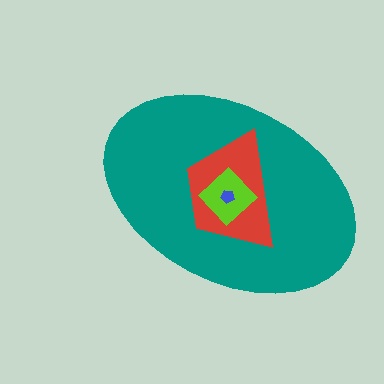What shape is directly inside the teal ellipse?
The red trapezoid.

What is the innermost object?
The blue pentagon.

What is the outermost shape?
The teal ellipse.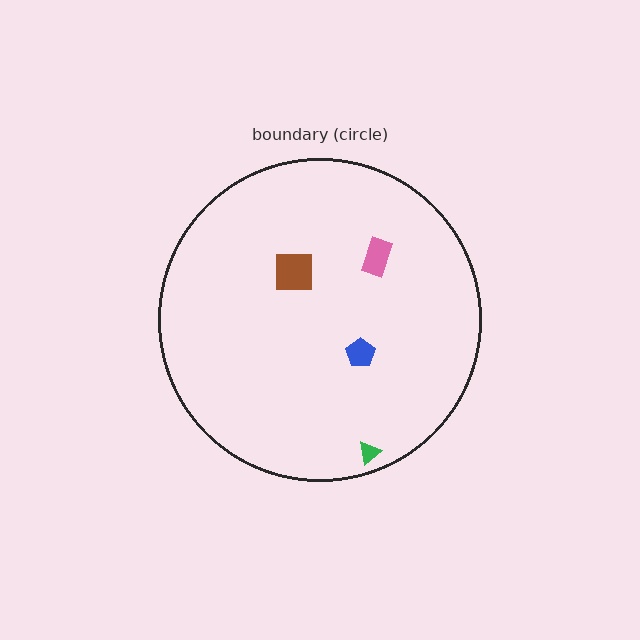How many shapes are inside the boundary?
4 inside, 0 outside.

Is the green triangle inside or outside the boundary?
Inside.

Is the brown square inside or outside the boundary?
Inside.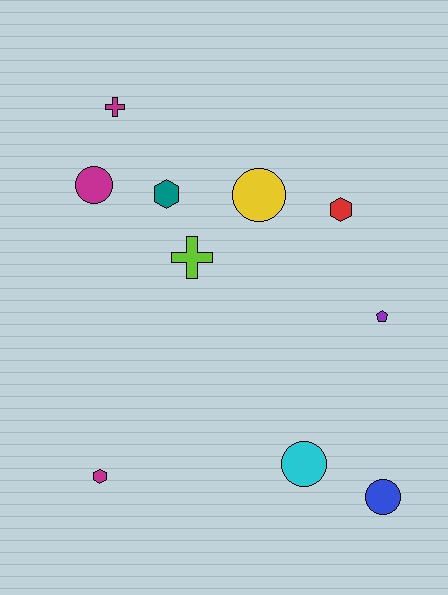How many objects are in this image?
There are 10 objects.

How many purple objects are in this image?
There is 1 purple object.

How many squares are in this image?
There are no squares.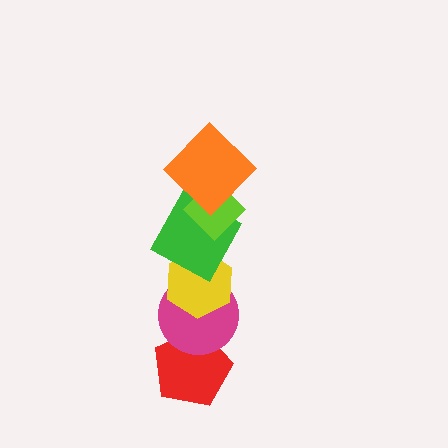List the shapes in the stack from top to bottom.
From top to bottom: the orange diamond, the lime diamond, the green square, the yellow hexagon, the magenta circle, the red pentagon.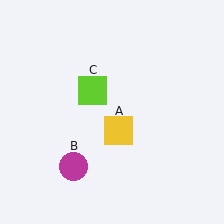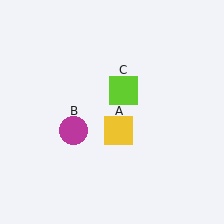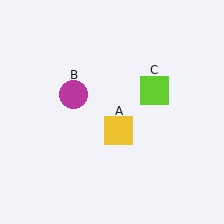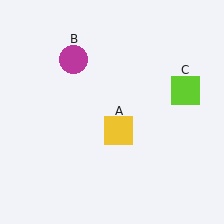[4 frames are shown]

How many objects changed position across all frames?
2 objects changed position: magenta circle (object B), lime square (object C).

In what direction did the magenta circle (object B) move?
The magenta circle (object B) moved up.